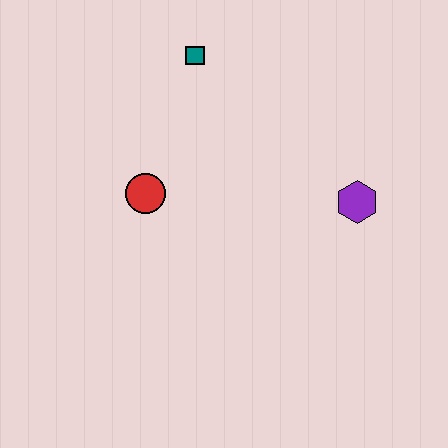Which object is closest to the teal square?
The red circle is closest to the teal square.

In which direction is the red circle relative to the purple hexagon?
The red circle is to the left of the purple hexagon.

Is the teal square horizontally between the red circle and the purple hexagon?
Yes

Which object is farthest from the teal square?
The purple hexagon is farthest from the teal square.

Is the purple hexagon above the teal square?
No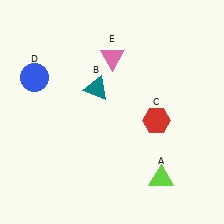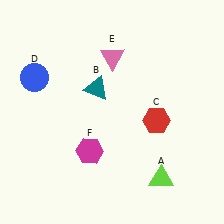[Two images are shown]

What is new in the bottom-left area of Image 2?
A magenta hexagon (F) was added in the bottom-left area of Image 2.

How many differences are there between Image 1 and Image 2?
There is 1 difference between the two images.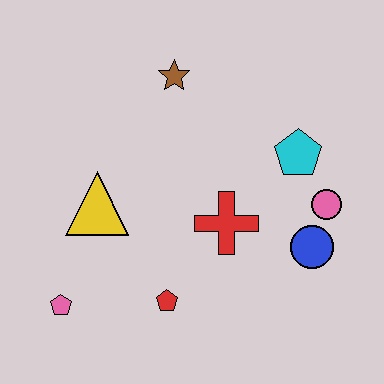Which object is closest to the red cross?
The blue circle is closest to the red cross.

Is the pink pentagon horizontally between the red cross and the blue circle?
No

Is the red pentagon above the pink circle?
No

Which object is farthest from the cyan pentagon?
The pink pentagon is farthest from the cyan pentagon.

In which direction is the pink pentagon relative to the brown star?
The pink pentagon is below the brown star.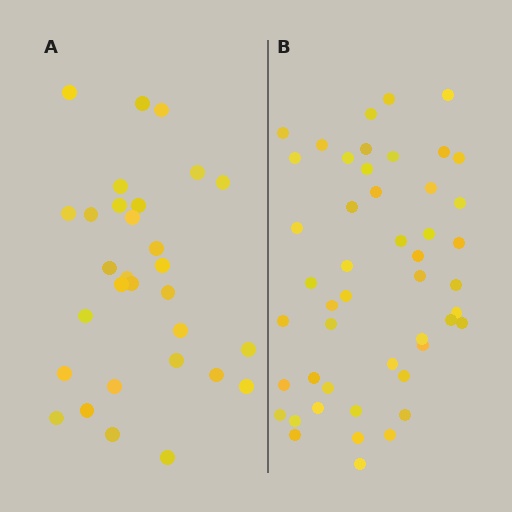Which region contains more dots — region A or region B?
Region B (the right region) has more dots.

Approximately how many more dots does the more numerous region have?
Region B has approximately 20 more dots than region A.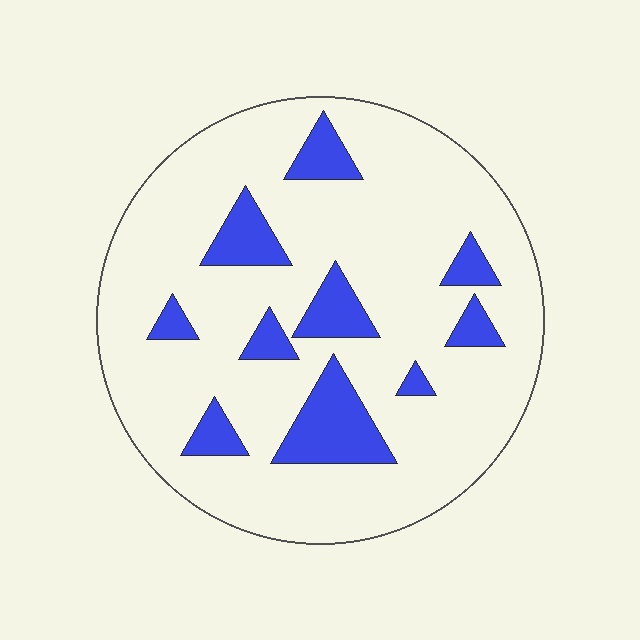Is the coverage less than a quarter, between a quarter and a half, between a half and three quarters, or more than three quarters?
Less than a quarter.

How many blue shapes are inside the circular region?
10.